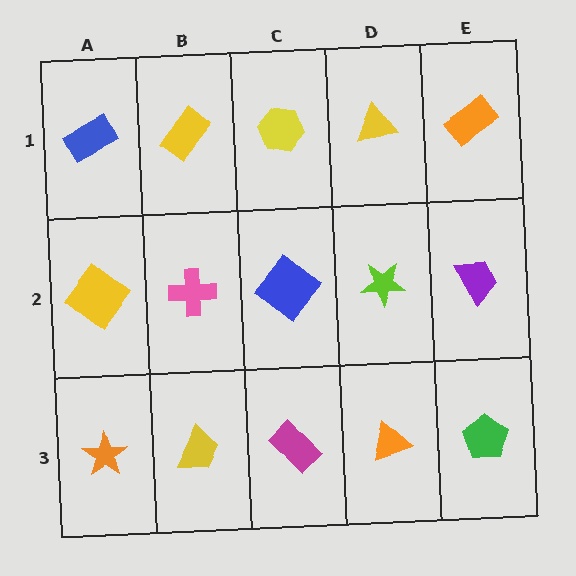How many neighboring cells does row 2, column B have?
4.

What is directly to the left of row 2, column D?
A blue diamond.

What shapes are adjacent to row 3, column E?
A purple trapezoid (row 2, column E), an orange triangle (row 3, column D).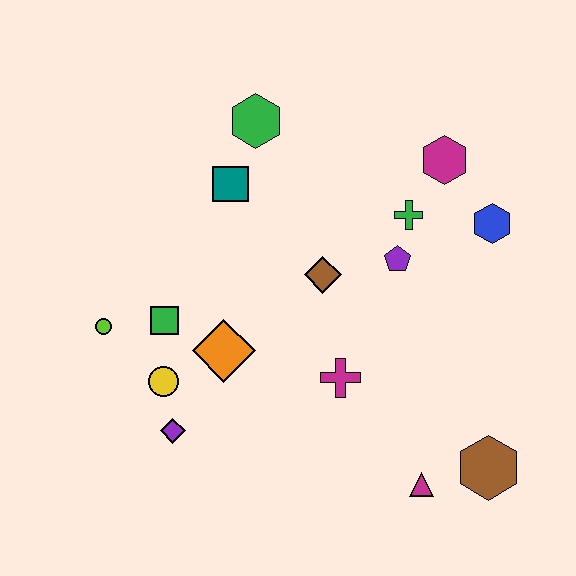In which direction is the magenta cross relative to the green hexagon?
The magenta cross is below the green hexagon.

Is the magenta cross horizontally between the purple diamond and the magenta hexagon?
Yes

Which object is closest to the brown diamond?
The purple pentagon is closest to the brown diamond.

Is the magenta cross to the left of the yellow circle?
No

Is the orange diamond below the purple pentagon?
Yes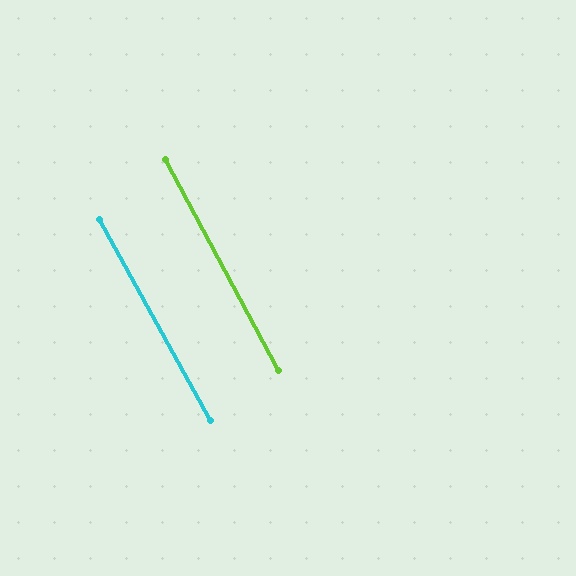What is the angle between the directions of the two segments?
Approximately 1 degree.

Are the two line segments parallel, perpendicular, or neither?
Parallel — their directions differ by only 0.9°.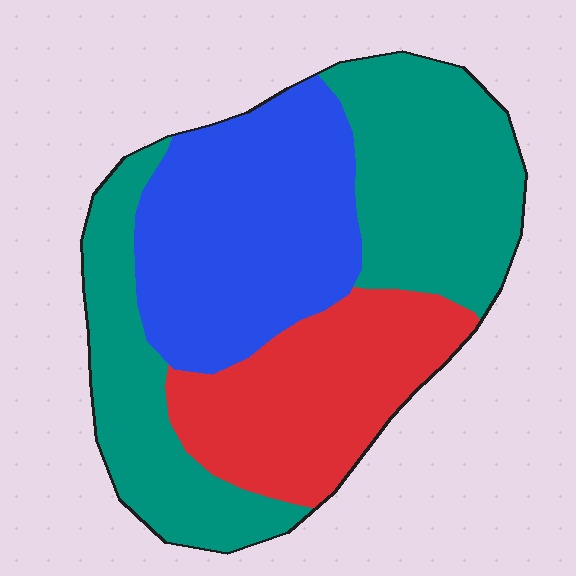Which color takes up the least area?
Red, at roughly 25%.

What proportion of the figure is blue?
Blue takes up between a quarter and a half of the figure.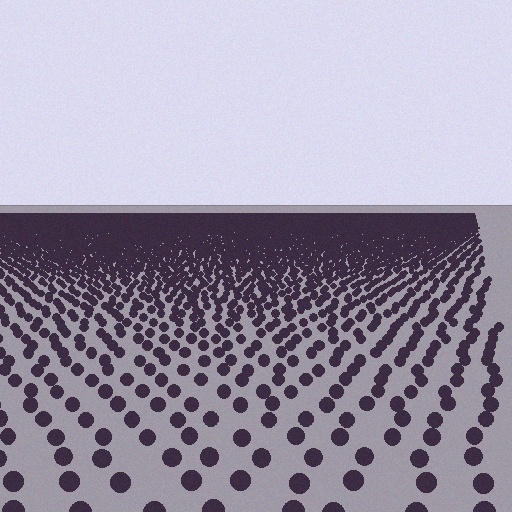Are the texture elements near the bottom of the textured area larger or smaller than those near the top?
Larger. Near the bottom, elements are closer to the viewer and appear at a bigger on-screen size.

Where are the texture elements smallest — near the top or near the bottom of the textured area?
Near the top.